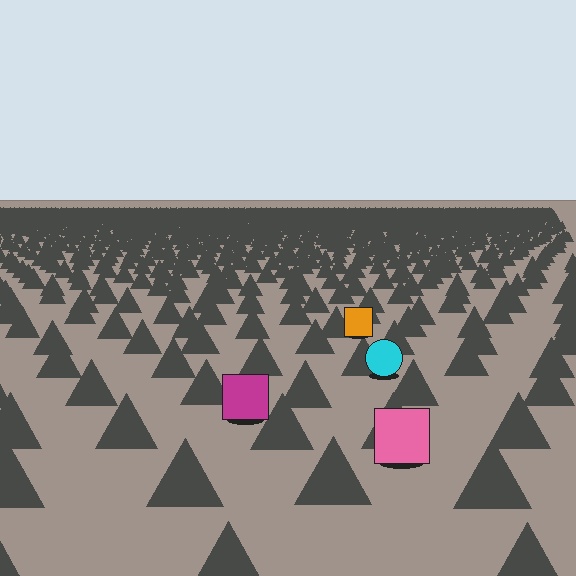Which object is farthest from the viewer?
The orange square is farthest from the viewer. It appears smaller and the ground texture around it is denser.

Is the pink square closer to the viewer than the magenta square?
Yes. The pink square is closer — you can tell from the texture gradient: the ground texture is coarser near it.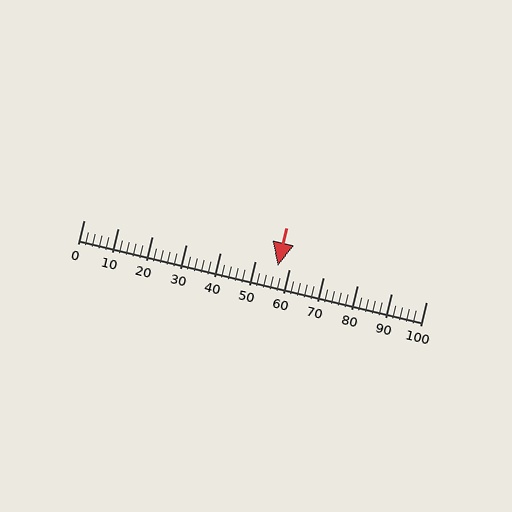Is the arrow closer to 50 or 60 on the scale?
The arrow is closer to 60.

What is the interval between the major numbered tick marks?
The major tick marks are spaced 10 units apart.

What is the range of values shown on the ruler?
The ruler shows values from 0 to 100.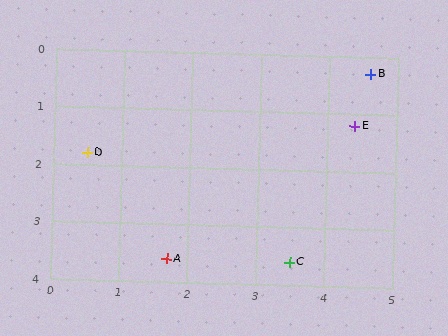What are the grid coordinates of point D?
Point D is at approximately (0.5, 1.8).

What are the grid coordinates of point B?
Point B is at approximately (4.6, 0.3).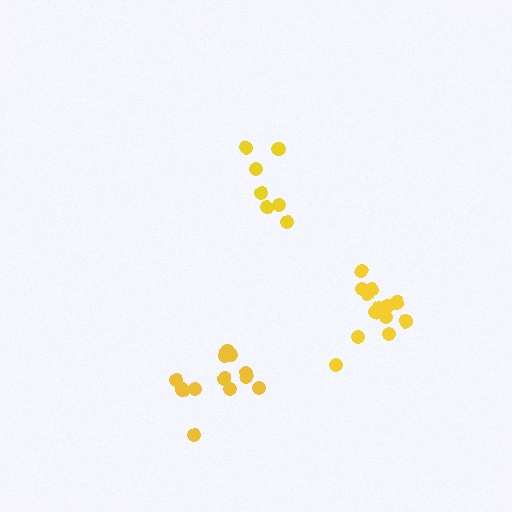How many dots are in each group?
Group 1: 13 dots, Group 2: 12 dots, Group 3: 7 dots (32 total).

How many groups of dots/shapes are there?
There are 3 groups.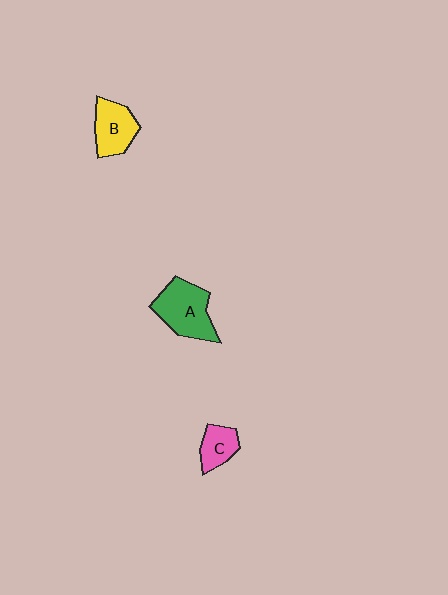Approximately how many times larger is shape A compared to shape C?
Approximately 2.0 times.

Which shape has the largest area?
Shape A (green).